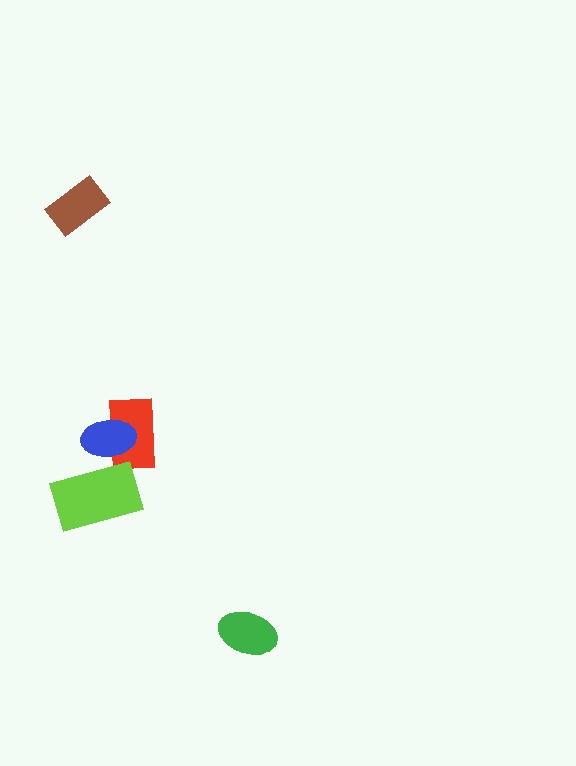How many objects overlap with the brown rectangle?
0 objects overlap with the brown rectangle.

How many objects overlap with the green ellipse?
0 objects overlap with the green ellipse.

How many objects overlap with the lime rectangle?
1 object overlaps with the lime rectangle.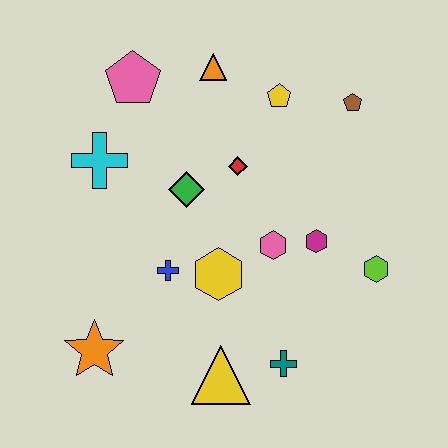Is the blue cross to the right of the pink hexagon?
No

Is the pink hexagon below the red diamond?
Yes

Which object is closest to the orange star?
The blue cross is closest to the orange star.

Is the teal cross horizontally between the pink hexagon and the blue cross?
No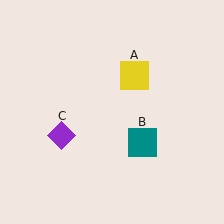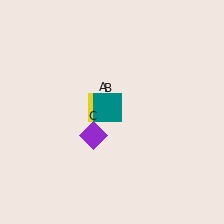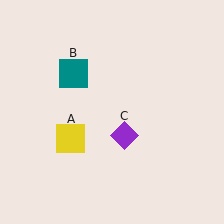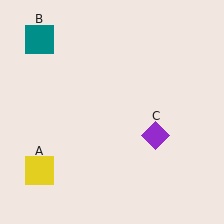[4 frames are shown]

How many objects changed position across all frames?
3 objects changed position: yellow square (object A), teal square (object B), purple diamond (object C).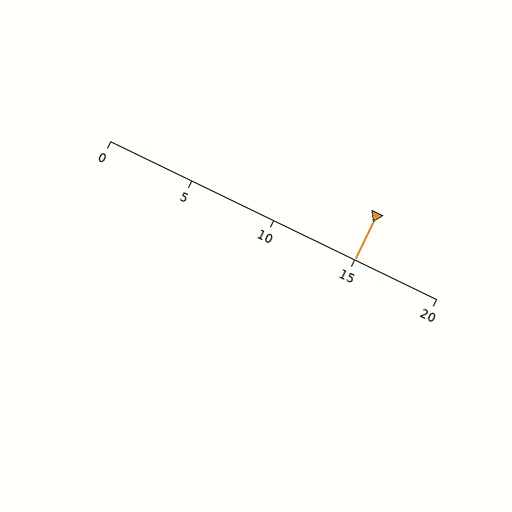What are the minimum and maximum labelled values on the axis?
The axis runs from 0 to 20.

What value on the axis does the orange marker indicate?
The marker indicates approximately 15.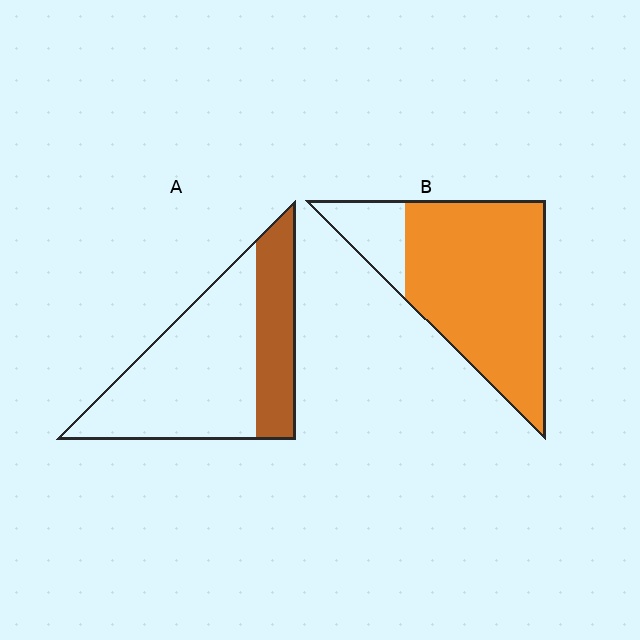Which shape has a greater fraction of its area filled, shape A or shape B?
Shape B.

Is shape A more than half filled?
No.